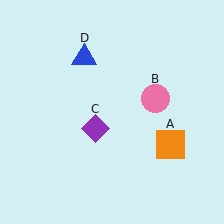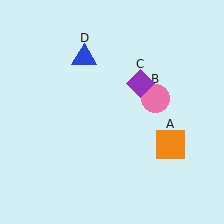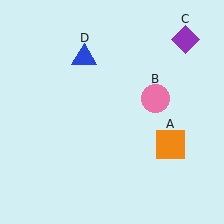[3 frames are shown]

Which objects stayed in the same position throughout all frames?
Orange square (object A) and pink circle (object B) and blue triangle (object D) remained stationary.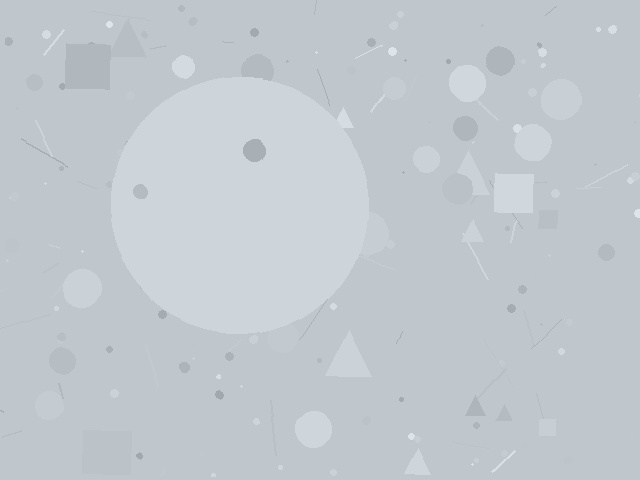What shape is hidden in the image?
A circle is hidden in the image.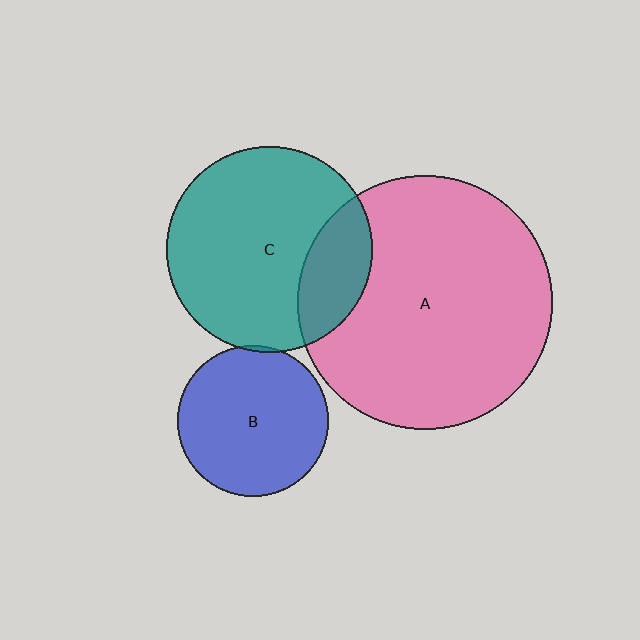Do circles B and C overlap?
Yes.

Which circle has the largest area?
Circle A (pink).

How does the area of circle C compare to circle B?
Approximately 1.9 times.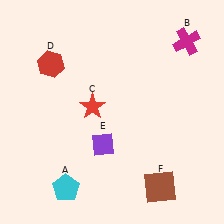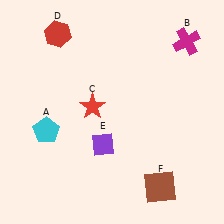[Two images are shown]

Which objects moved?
The objects that moved are: the cyan pentagon (A), the red hexagon (D).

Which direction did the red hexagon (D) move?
The red hexagon (D) moved up.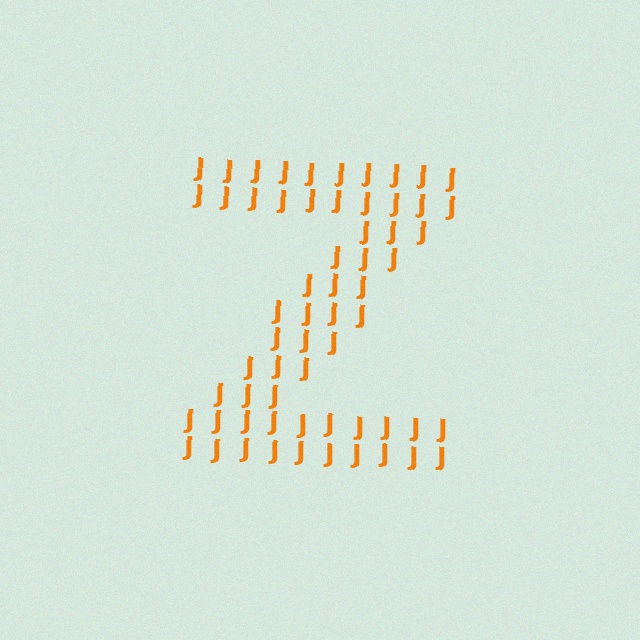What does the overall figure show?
The overall figure shows the letter Z.